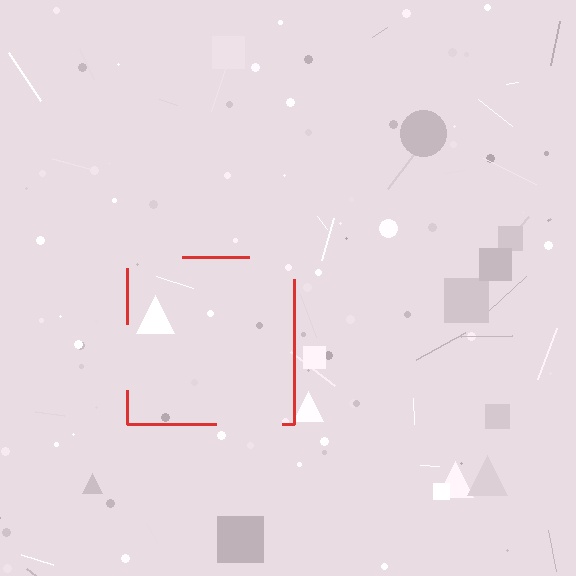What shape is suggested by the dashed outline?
The dashed outline suggests a square.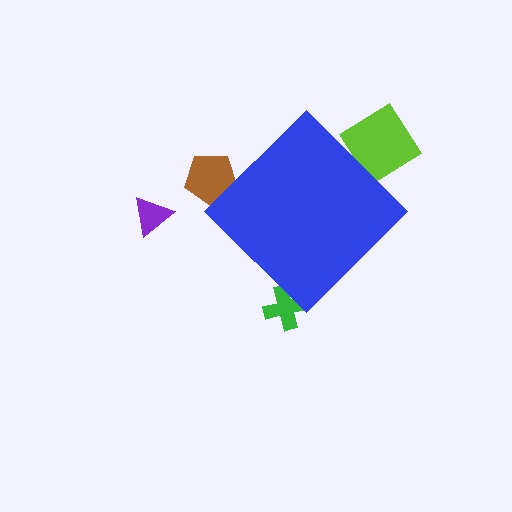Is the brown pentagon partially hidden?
Yes, the brown pentagon is partially hidden behind the blue diamond.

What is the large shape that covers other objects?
A blue diamond.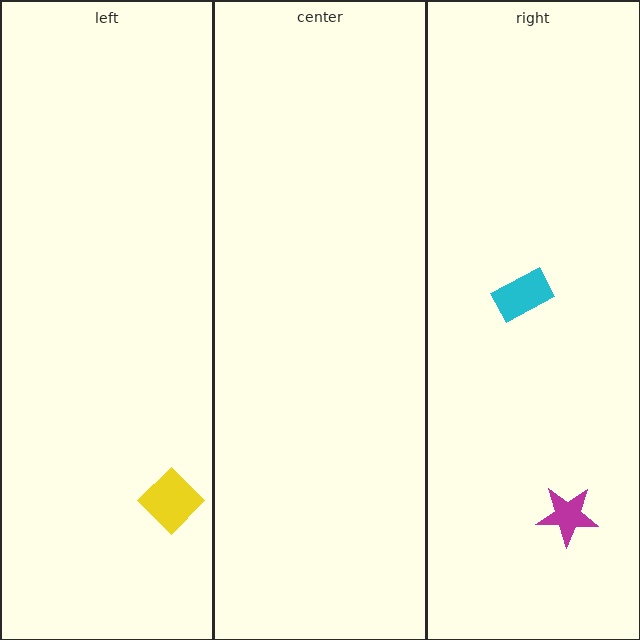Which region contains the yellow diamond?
The left region.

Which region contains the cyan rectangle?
The right region.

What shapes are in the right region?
The cyan rectangle, the magenta star.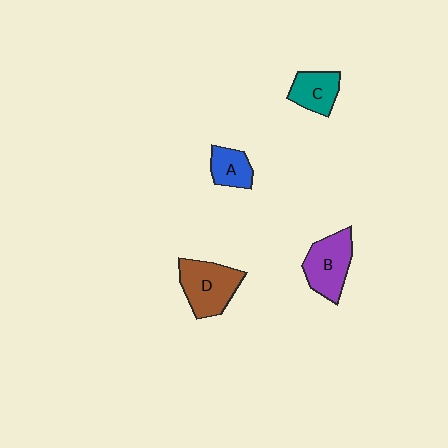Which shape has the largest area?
Shape D (brown).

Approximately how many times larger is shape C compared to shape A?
Approximately 1.2 times.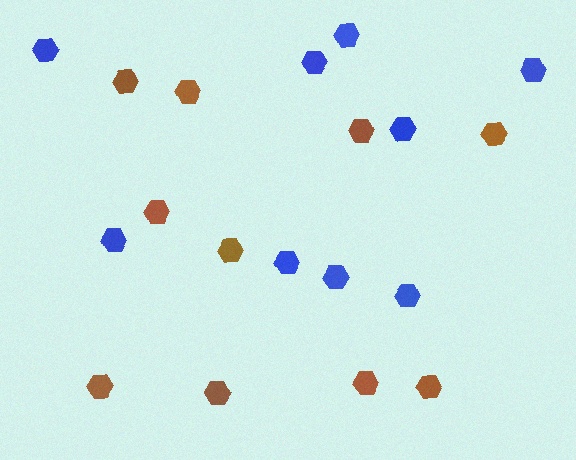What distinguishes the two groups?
There are 2 groups: one group of brown hexagons (10) and one group of blue hexagons (9).